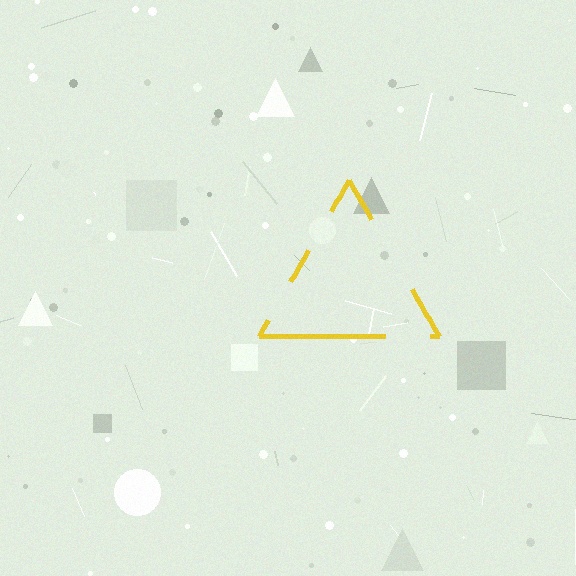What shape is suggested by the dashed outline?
The dashed outline suggests a triangle.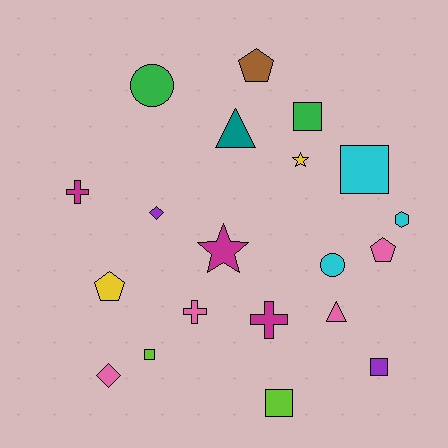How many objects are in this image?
There are 20 objects.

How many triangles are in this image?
There are 2 triangles.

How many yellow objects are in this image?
There are 2 yellow objects.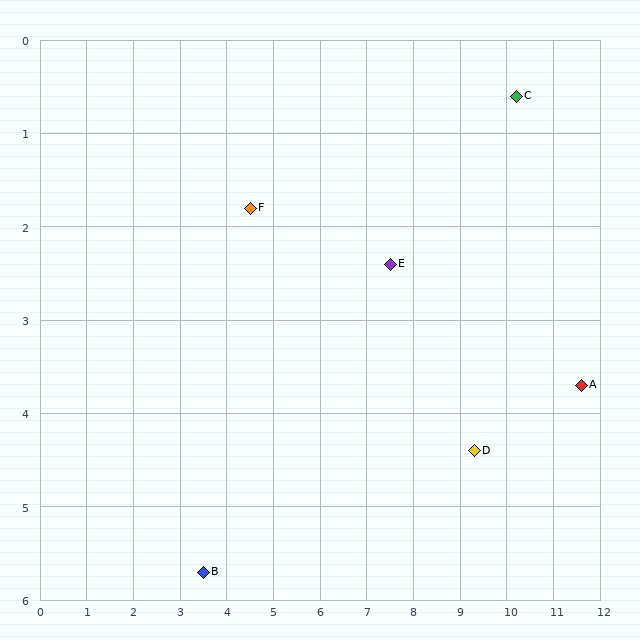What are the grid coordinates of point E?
Point E is at approximately (7.5, 2.4).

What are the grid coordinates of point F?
Point F is at approximately (4.5, 1.8).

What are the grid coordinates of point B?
Point B is at approximately (3.5, 5.7).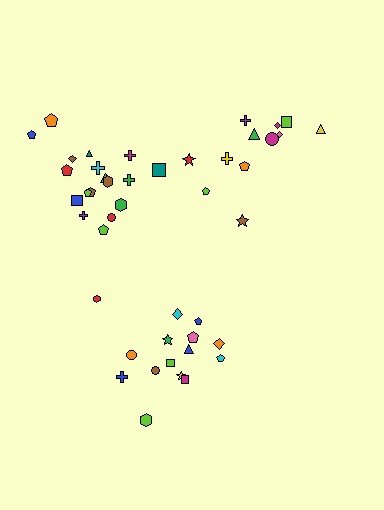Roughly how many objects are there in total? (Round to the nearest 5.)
Roughly 45 objects in total.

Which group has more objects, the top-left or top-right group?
The top-left group.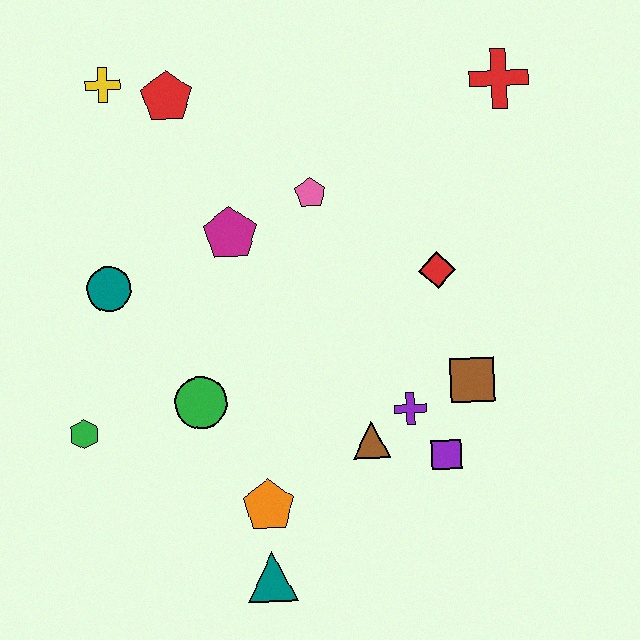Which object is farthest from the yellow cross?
The teal triangle is farthest from the yellow cross.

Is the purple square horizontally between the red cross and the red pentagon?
Yes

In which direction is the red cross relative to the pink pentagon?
The red cross is to the right of the pink pentagon.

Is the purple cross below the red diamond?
Yes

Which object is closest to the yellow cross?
The red pentagon is closest to the yellow cross.